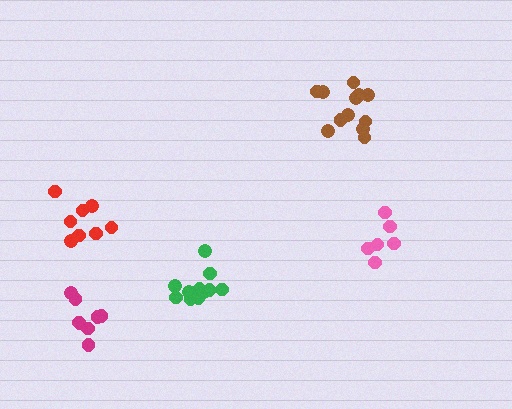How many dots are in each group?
Group 1: 6 dots, Group 2: 12 dots, Group 3: 11 dots, Group 4: 8 dots, Group 5: 8 dots (45 total).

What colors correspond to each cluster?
The clusters are colored: pink, brown, green, magenta, red.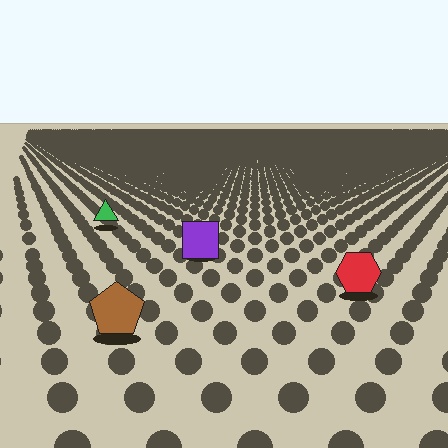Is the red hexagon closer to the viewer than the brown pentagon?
No. The brown pentagon is closer — you can tell from the texture gradient: the ground texture is coarser near it.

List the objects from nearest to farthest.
From nearest to farthest: the brown pentagon, the red hexagon, the purple square, the green triangle.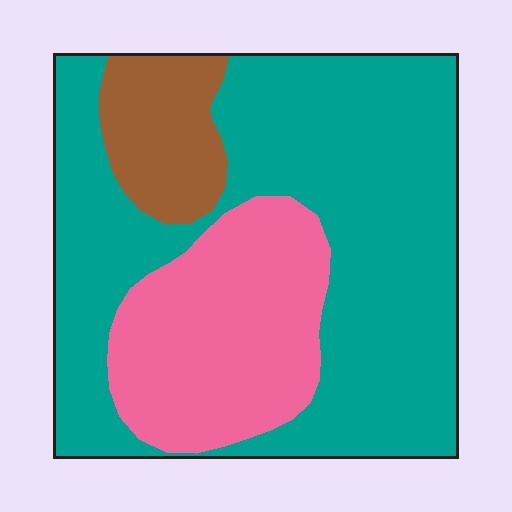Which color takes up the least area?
Brown, at roughly 10%.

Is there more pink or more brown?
Pink.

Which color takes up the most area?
Teal, at roughly 65%.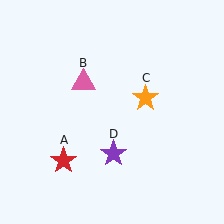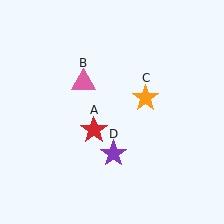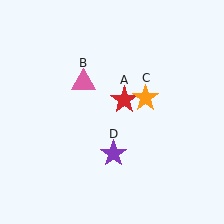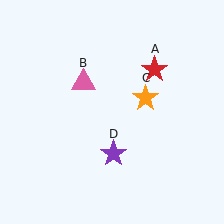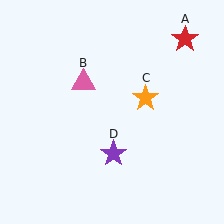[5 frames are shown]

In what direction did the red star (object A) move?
The red star (object A) moved up and to the right.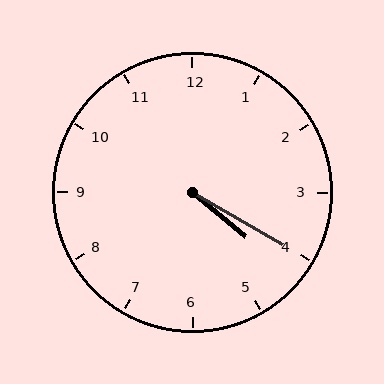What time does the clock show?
4:20.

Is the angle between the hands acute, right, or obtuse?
It is acute.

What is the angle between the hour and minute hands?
Approximately 10 degrees.